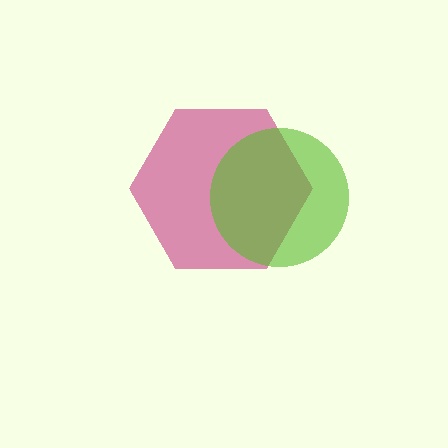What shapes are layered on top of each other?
The layered shapes are: a magenta hexagon, a lime circle.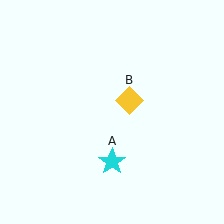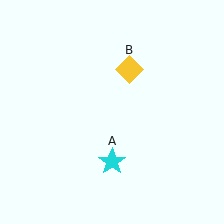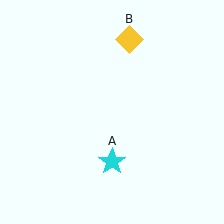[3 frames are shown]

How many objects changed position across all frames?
1 object changed position: yellow diamond (object B).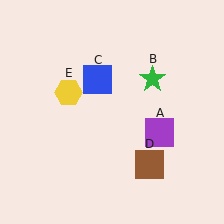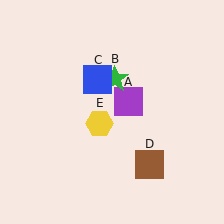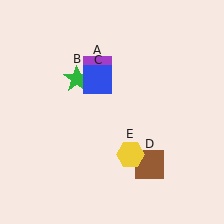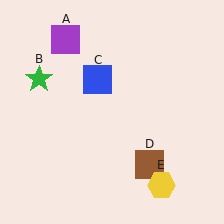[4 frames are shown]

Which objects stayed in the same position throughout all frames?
Blue square (object C) and brown square (object D) remained stationary.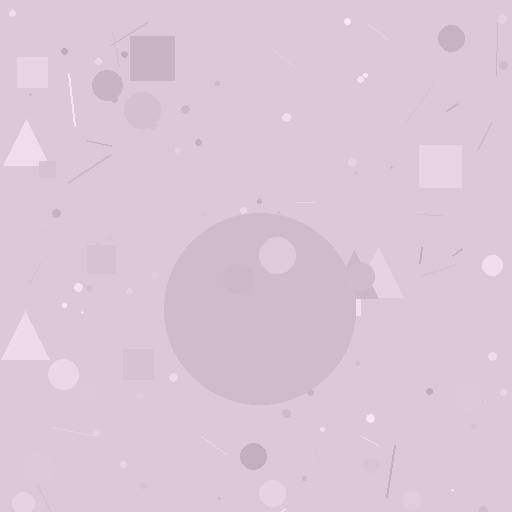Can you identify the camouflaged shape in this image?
The camouflaged shape is a circle.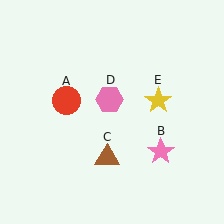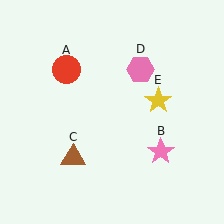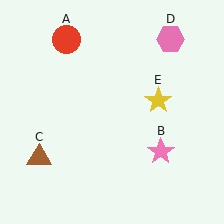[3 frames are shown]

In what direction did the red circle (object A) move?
The red circle (object A) moved up.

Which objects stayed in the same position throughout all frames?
Pink star (object B) and yellow star (object E) remained stationary.